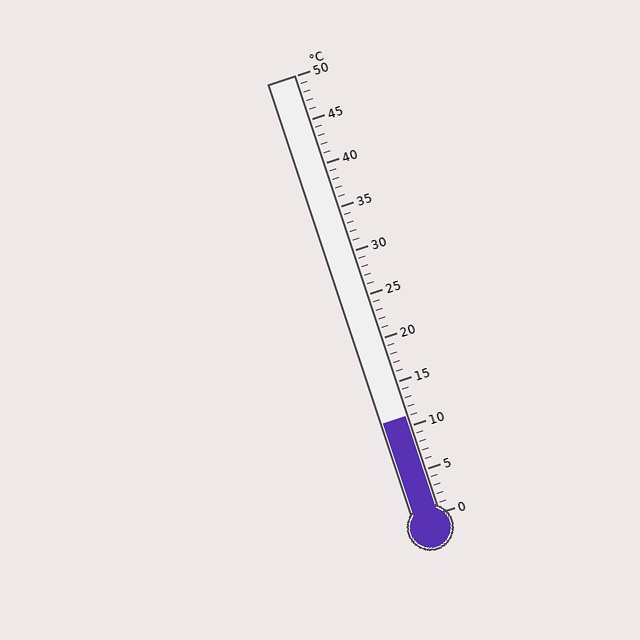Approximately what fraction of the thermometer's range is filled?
The thermometer is filled to approximately 20% of its range.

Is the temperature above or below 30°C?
The temperature is below 30°C.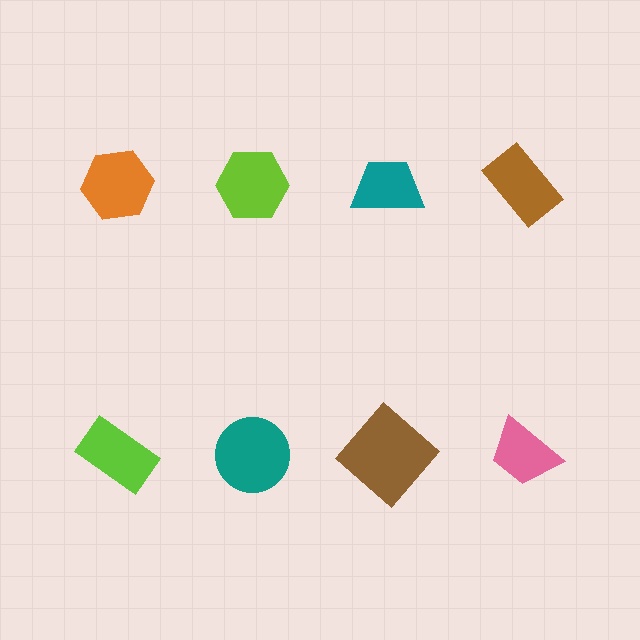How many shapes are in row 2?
4 shapes.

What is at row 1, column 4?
A brown rectangle.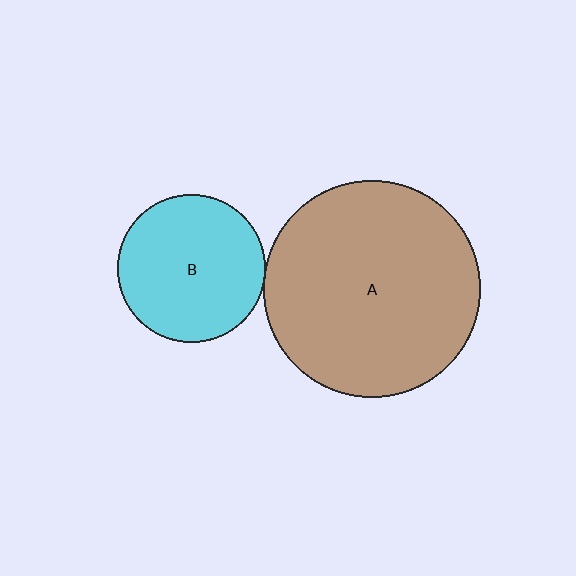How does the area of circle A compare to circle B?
Approximately 2.1 times.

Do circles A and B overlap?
Yes.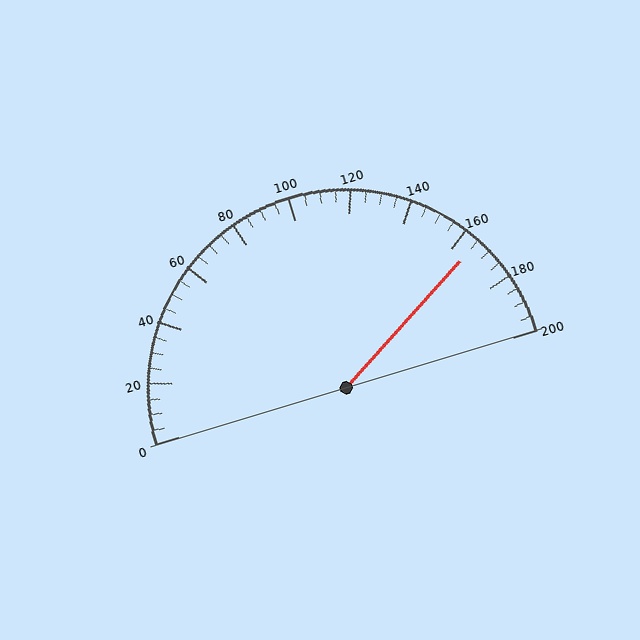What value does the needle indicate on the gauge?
The needle indicates approximately 165.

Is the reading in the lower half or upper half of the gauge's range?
The reading is in the upper half of the range (0 to 200).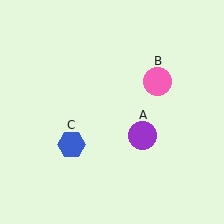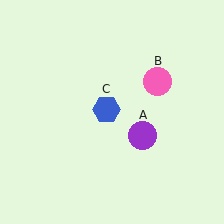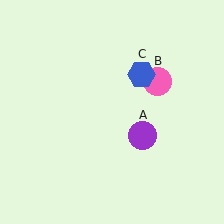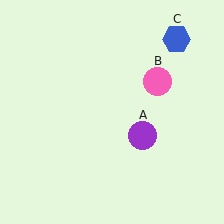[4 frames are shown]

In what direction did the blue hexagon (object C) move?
The blue hexagon (object C) moved up and to the right.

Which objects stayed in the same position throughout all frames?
Purple circle (object A) and pink circle (object B) remained stationary.